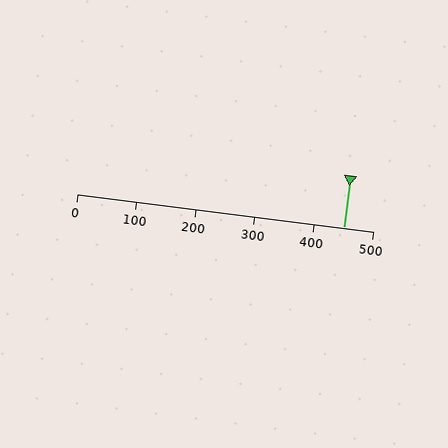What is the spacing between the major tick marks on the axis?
The major ticks are spaced 100 apart.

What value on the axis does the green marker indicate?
The marker indicates approximately 450.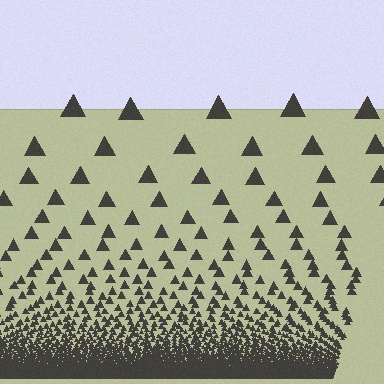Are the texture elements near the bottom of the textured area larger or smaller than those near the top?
Smaller. The gradient is inverted — elements near the bottom are smaller and denser.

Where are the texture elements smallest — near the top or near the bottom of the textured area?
Near the bottom.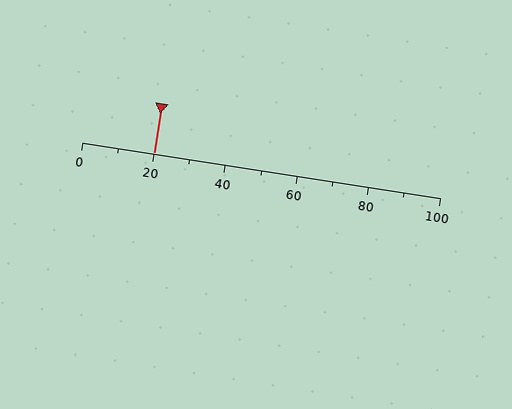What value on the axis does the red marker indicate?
The marker indicates approximately 20.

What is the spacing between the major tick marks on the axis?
The major ticks are spaced 20 apart.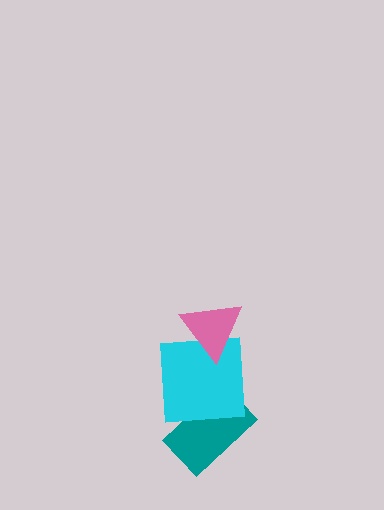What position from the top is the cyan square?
The cyan square is 2nd from the top.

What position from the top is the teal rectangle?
The teal rectangle is 3rd from the top.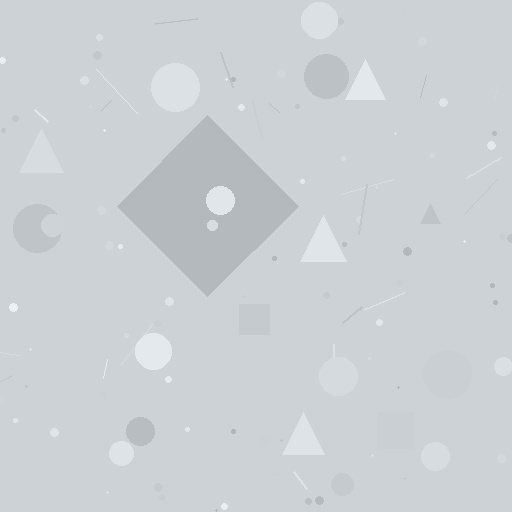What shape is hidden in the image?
A diamond is hidden in the image.